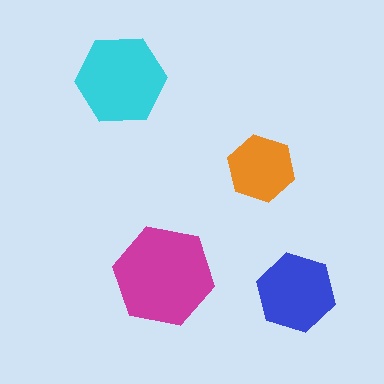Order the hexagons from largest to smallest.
the magenta one, the cyan one, the blue one, the orange one.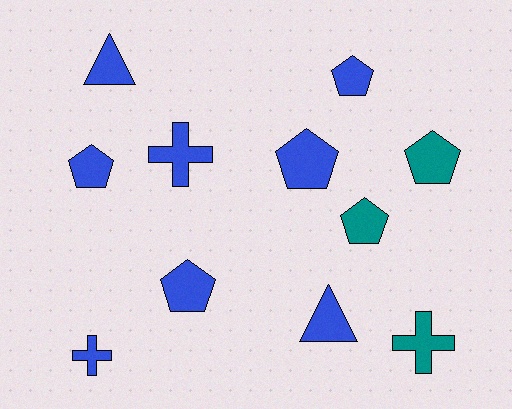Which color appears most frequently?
Blue, with 8 objects.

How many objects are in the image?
There are 11 objects.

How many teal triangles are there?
There are no teal triangles.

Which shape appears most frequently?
Pentagon, with 6 objects.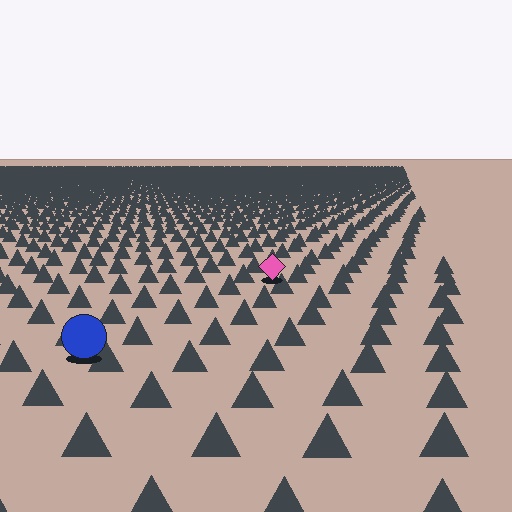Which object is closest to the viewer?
The blue circle is closest. The texture marks near it are larger and more spread out.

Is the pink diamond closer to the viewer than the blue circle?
No. The blue circle is closer — you can tell from the texture gradient: the ground texture is coarser near it.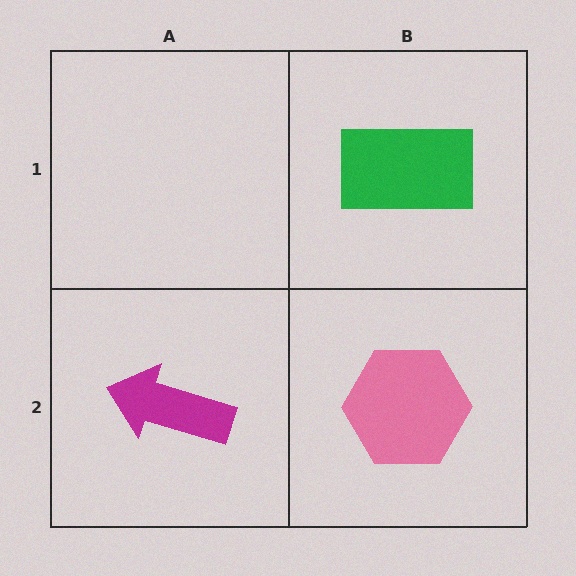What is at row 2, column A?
A magenta arrow.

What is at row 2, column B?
A pink hexagon.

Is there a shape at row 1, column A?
No, that cell is empty.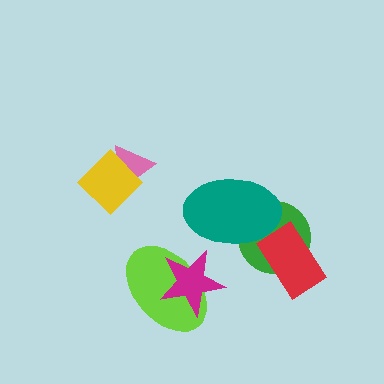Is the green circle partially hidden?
Yes, it is partially covered by another shape.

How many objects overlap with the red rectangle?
1 object overlaps with the red rectangle.